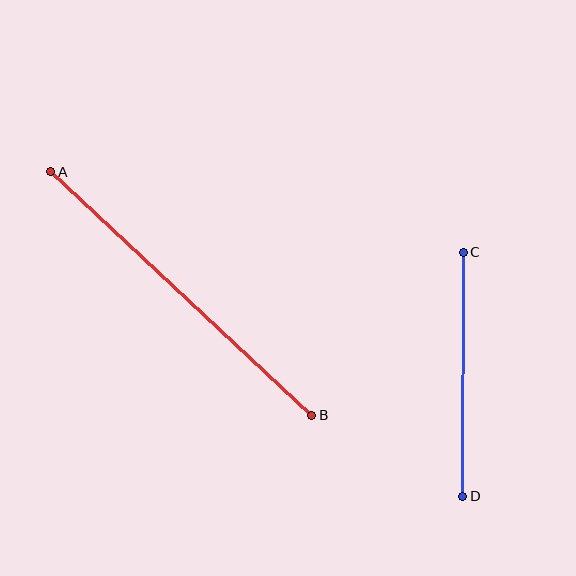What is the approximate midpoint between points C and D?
The midpoint is at approximately (463, 374) pixels.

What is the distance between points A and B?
The distance is approximately 357 pixels.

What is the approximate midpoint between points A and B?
The midpoint is at approximately (181, 293) pixels.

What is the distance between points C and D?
The distance is approximately 244 pixels.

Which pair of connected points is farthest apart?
Points A and B are farthest apart.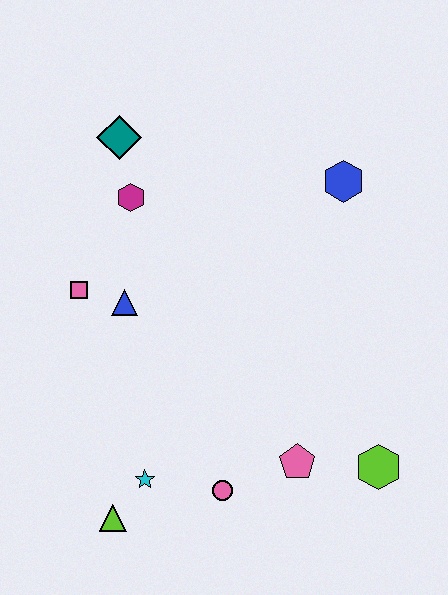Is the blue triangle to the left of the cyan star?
Yes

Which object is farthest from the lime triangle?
The blue hexagon is farthest from the lime triangle.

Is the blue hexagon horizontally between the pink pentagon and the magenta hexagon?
No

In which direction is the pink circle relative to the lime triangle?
The pink circle is to the right of the lime triangle.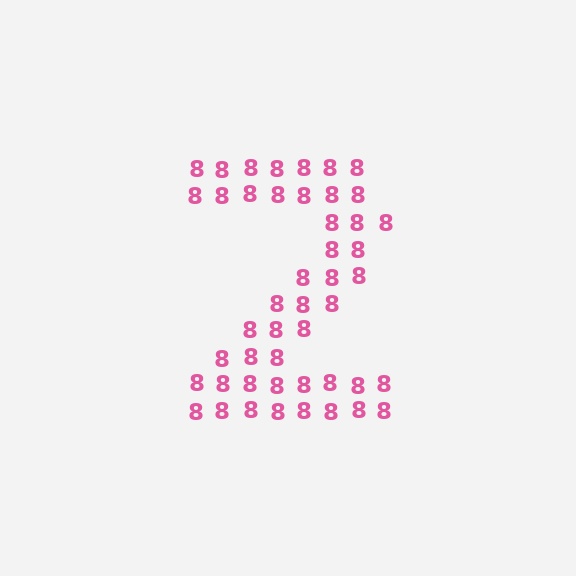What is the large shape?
The large shape is the digit 2.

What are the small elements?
The small elements are digit 8's.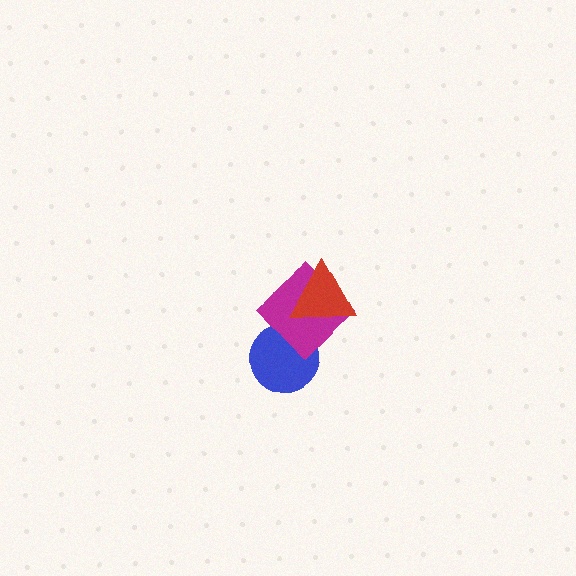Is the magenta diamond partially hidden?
Yes, it is partially covered by another shape.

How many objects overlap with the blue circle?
1 object overlaps with the blue circle.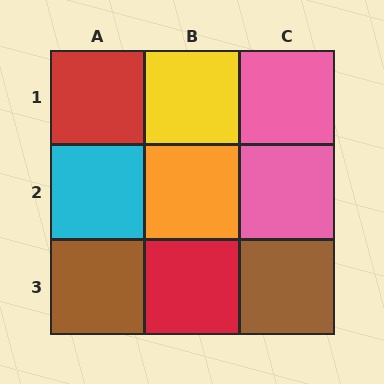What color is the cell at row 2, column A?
Cyan.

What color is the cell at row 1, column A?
Red.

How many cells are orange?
1 cell is orange.